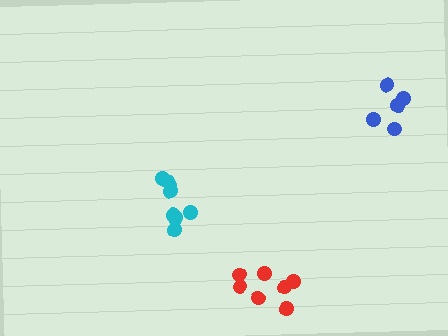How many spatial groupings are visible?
There are 3 spatial groupings.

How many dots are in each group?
Group 1: 5 dots, Group 2: 7 dots, Group 3: 8 dots (20 total).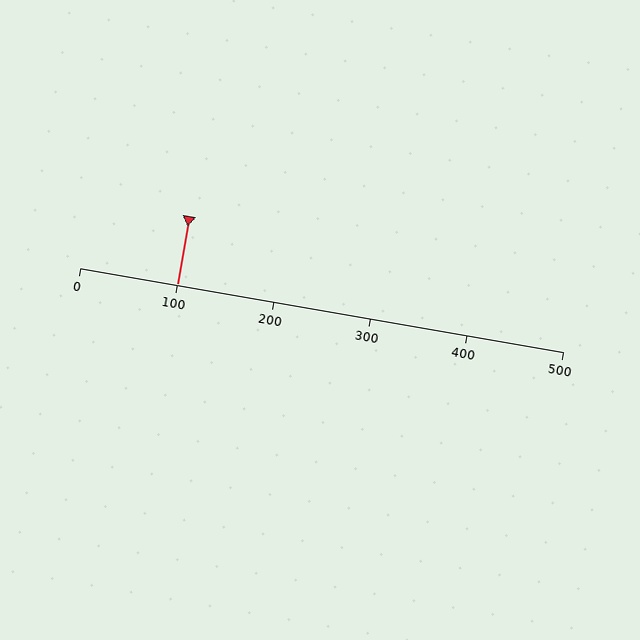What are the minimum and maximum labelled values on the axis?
The axis runs from 0 to 500.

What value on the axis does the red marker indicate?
The marker indicates approximately 100.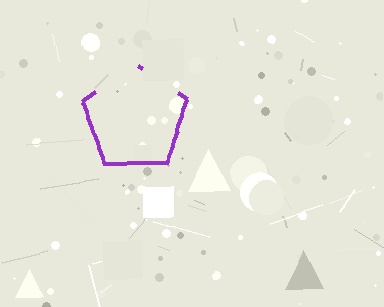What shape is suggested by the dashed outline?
The dashed outline suggests a pentagon.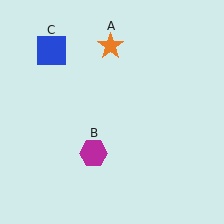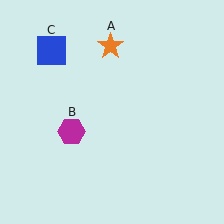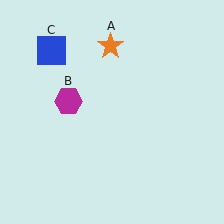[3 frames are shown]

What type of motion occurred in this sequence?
The magenta hexagon (object B) rotated clockwise around the center of the scene.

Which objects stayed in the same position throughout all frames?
Orange star (object A) and blue square (object C) remained stationary.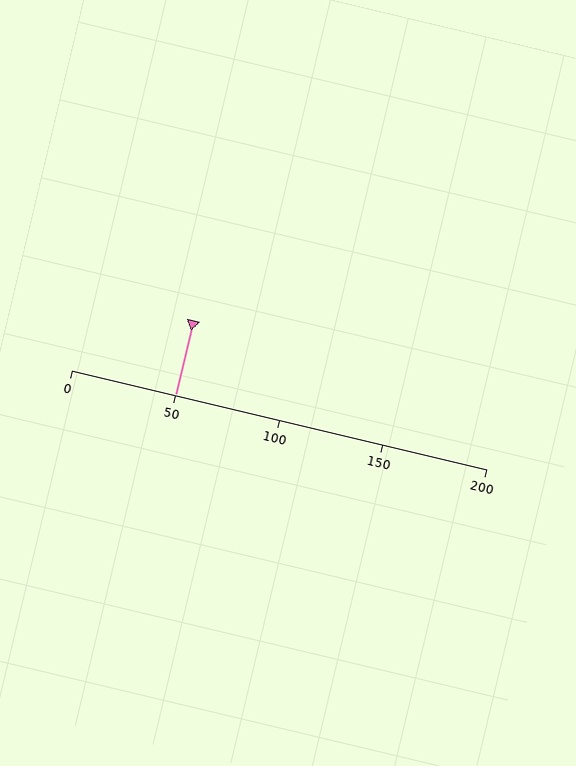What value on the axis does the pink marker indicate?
The marker indicates approximately 50.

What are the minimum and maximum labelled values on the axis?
The axis runs from 0 to 200.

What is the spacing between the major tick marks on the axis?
The major ticks are spaced 50 apart.